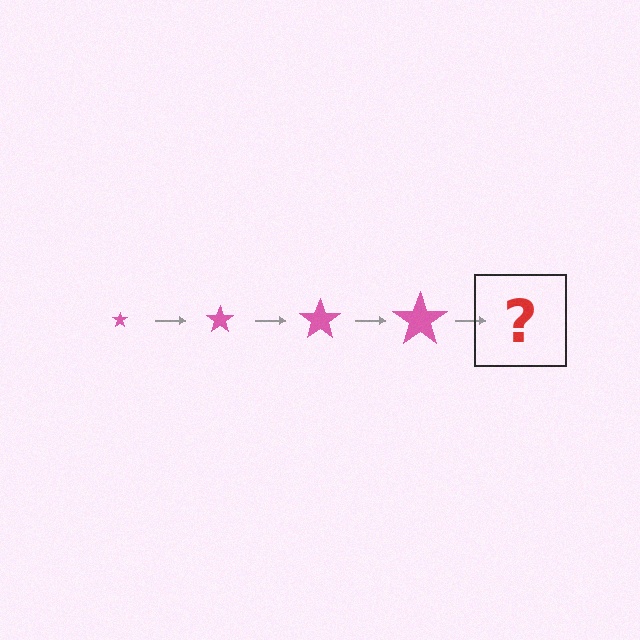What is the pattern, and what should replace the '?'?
The pattern is that the star gets progressively larger each step. The '?' should be a pink star, larger than the previous one.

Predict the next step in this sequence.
The next step is a pink star, larger than the previous one.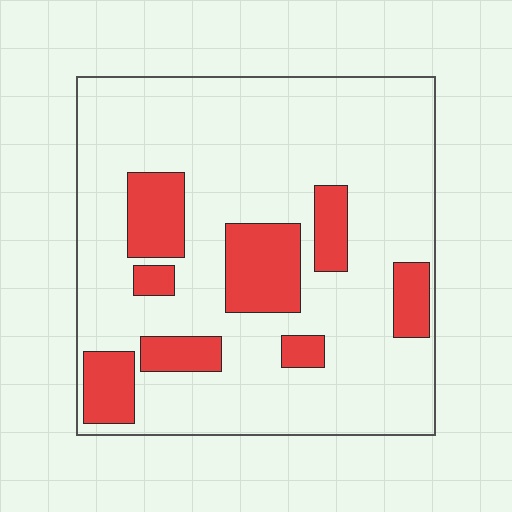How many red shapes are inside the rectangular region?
8.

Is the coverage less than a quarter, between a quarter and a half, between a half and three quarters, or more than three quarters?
Less than a quarter.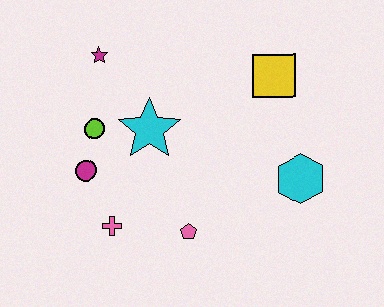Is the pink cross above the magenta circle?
No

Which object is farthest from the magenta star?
The cyan hexagon is farthest from the magenta star.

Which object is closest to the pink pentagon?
The pink cross is closest to the pink pentagon.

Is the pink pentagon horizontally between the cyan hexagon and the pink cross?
Yes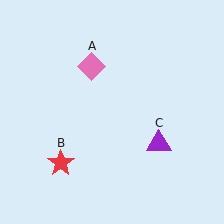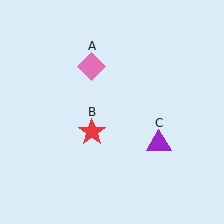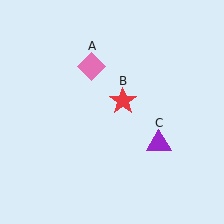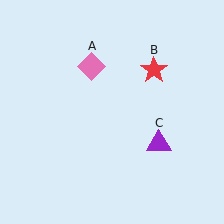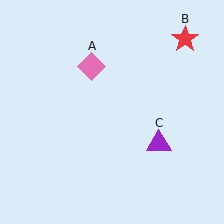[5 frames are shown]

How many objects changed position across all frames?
1 object changed position: red star (object B).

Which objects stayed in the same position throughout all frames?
Pink diamond (object A) and purple triangle (object C) remained stationary.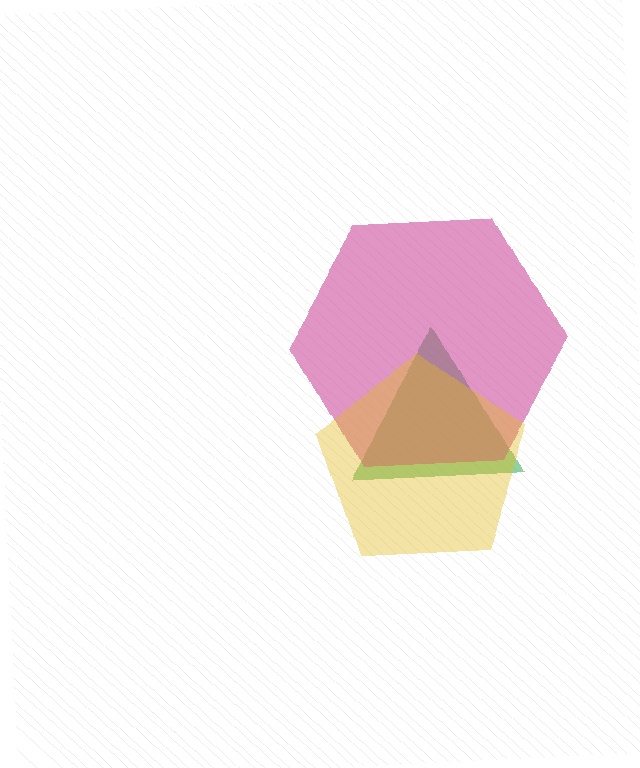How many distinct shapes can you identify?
There are 3 distinct shapes: a green triangle, a magenta hexagon, a yellow pentagon.